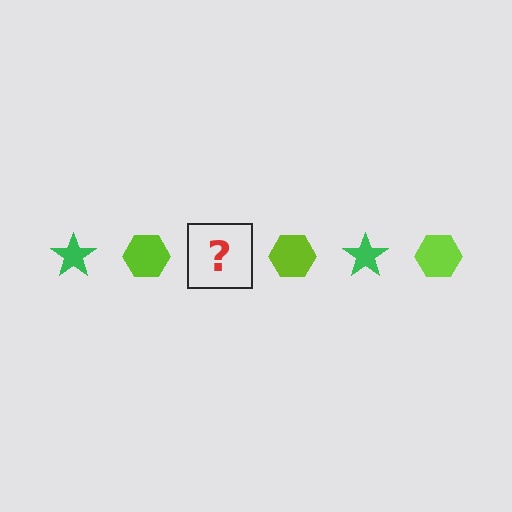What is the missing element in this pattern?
The missing element is a green star.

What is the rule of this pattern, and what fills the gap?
The rule is that the pattern alternates between green star and lime hexagon. The gap should be filled with a green star.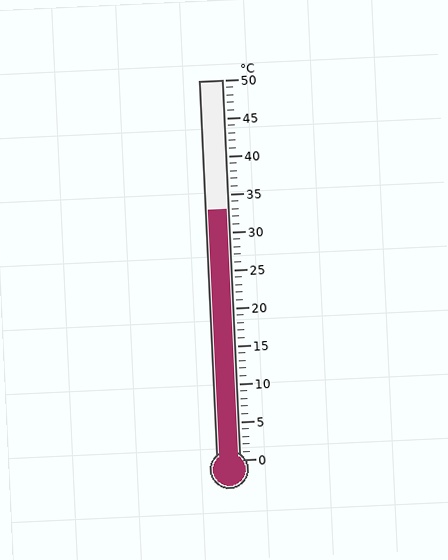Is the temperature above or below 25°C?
The temperature is above 25°C.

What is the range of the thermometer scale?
The thermometer scale ranges from 0°C to 50°C.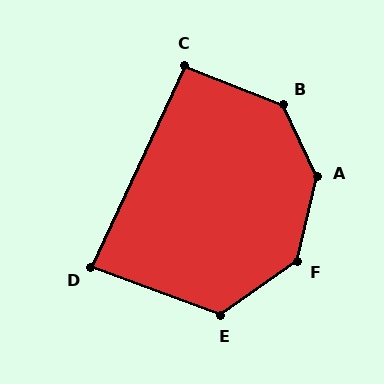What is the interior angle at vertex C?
Approximately 93 degrees (approximately right).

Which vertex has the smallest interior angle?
D, at approximately 85 degrees.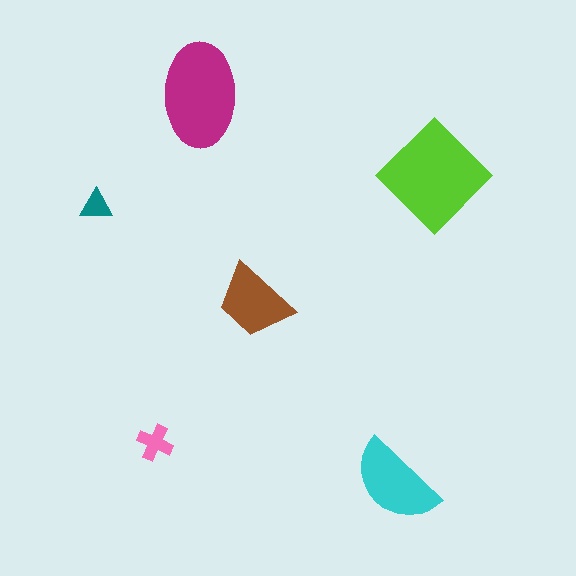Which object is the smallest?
The teal triangle.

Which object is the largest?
The lime diamond.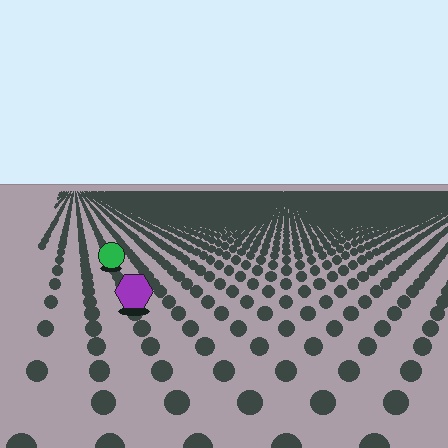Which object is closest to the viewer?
The purple hexagon is closest. The texture marks near it are larger and more spread out.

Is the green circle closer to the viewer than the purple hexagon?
No. The purple hexagon is closer — you can tell from the texture gradient: the ground texture is coarser near it.